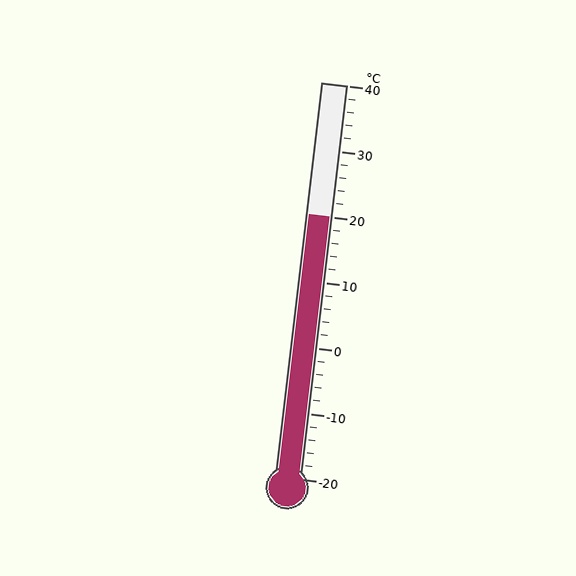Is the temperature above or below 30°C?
The temperature is below 30°C.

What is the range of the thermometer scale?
The thermometer scale ranges from -20°C to 40°C.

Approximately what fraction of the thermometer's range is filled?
The thermometer is filled to approximately 65% of its range.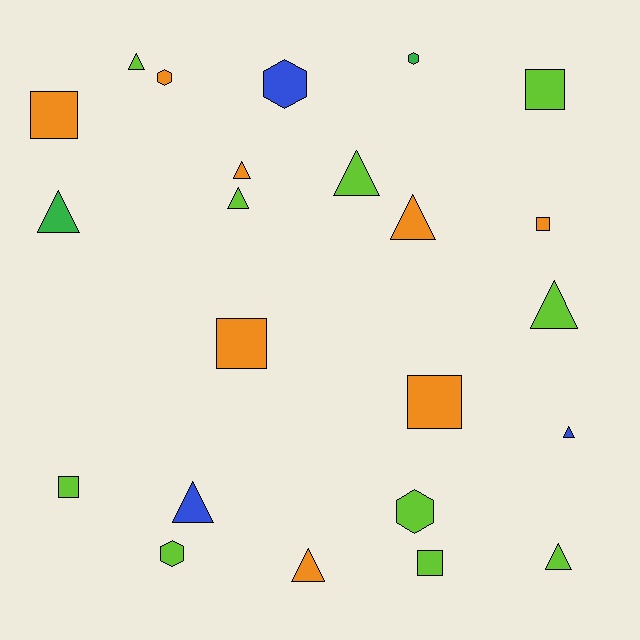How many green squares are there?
There are no green squares.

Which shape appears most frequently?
Triangle, with 11 objects.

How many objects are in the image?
There are 23 objects.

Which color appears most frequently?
Lime, with 10 objects.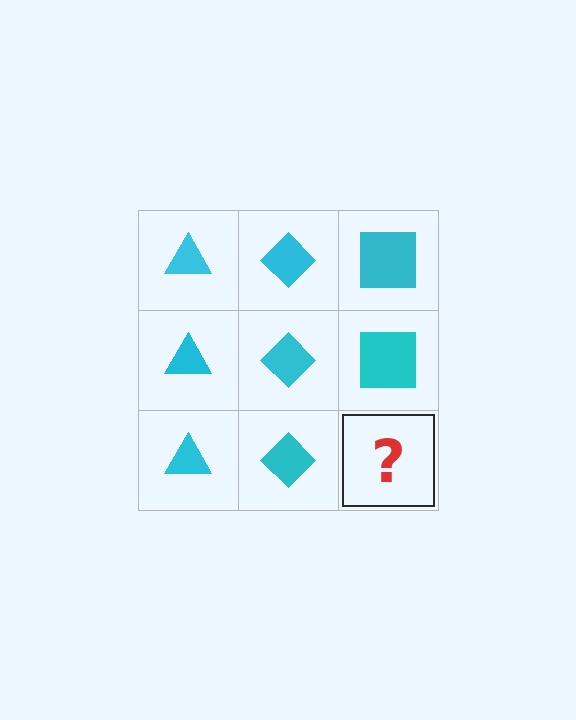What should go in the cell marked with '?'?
The missing cell should contain a cyan square.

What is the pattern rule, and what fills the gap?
The rule is that each column has a consistent shape. The gap should be filled with a cyan square.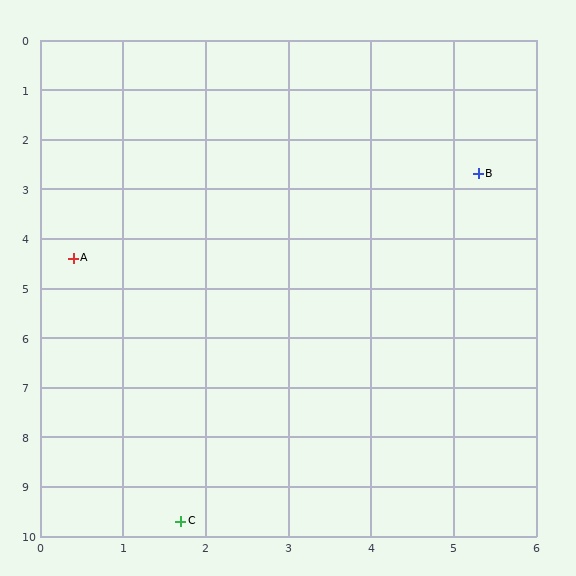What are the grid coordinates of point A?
Point A is at approximately (0.4, 4.4).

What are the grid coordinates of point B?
Point B is at approximately (5.3, 2.7).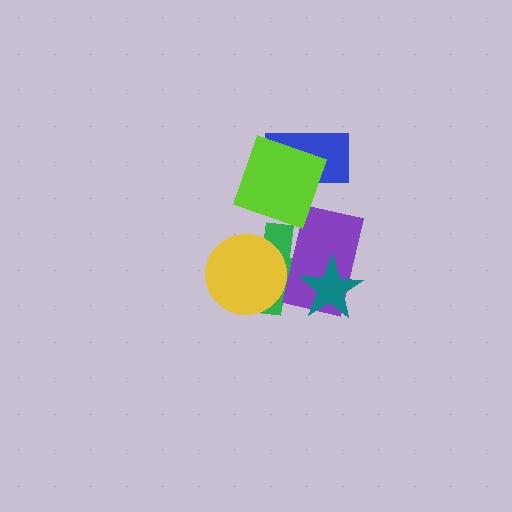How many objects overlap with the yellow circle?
2 objects overlap with the yellow circle.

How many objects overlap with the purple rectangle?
3 objects overlap with the purple rectangle.